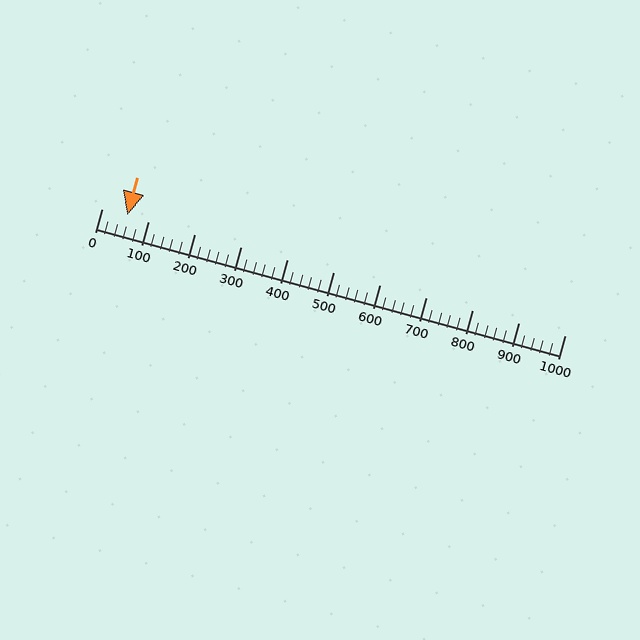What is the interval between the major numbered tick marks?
The major tick marks are spaced 100 units apart.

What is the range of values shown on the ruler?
The ruler shows values from 0 to 1000.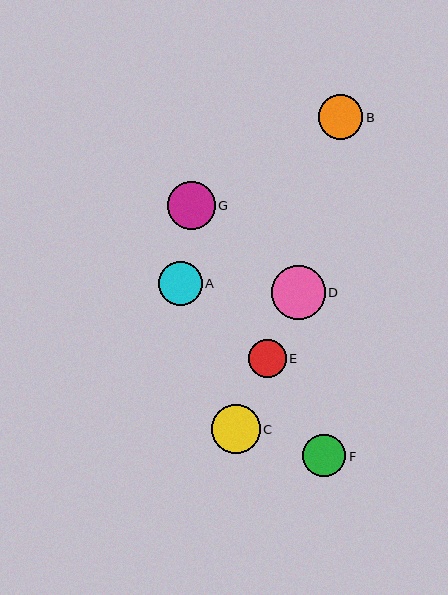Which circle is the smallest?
Circle E is the smallest with a size of approximately 38 pixels.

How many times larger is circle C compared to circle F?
Circle C is approximately 1.1 times the size of circle F.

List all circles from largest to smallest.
From largest to smallest: D, C, G, B, A, F, E.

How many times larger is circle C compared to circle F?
Circle C is approximately 1.1 times the size of circle F.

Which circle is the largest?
Circle D is the largest with a size of approximately 54 pixels.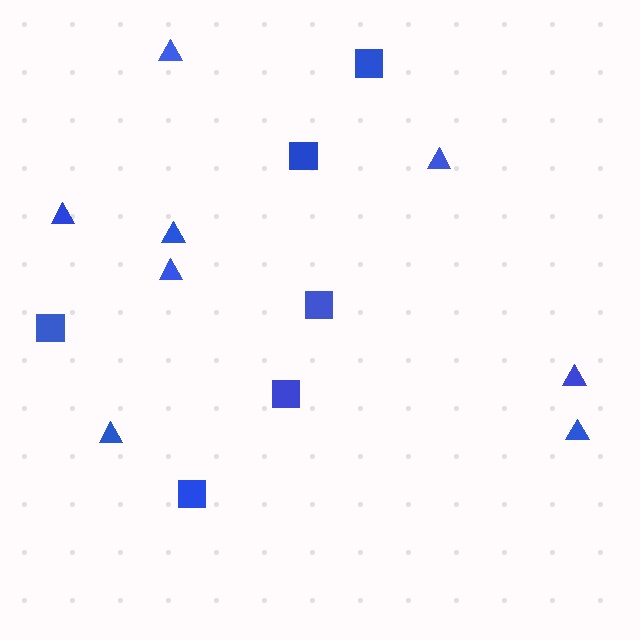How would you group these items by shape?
There are 2 groups: one group of squares (6) and one group of triangles (8).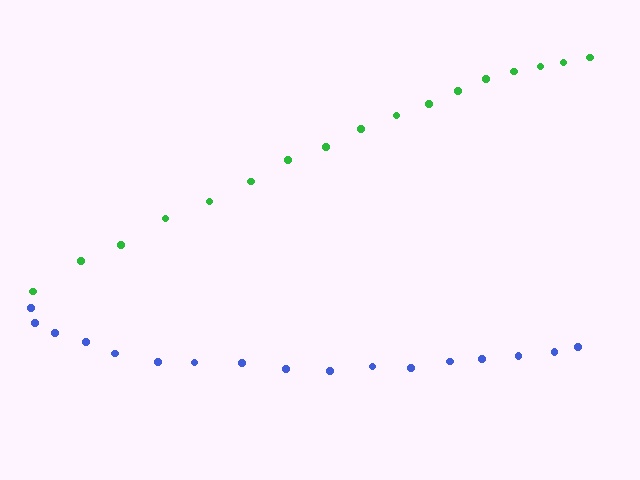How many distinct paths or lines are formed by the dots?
There are 2 distinct paths.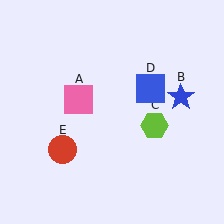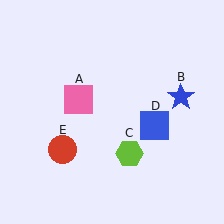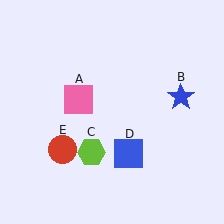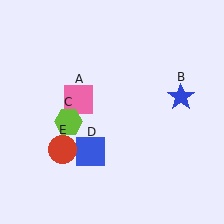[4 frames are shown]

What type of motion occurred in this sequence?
The lime hexagon (object C), blue square (object D) rotated clockwise around the center of the scene.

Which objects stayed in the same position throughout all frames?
Pink square (object A) and blue star (object B) and red circle (object E) remained stationary.